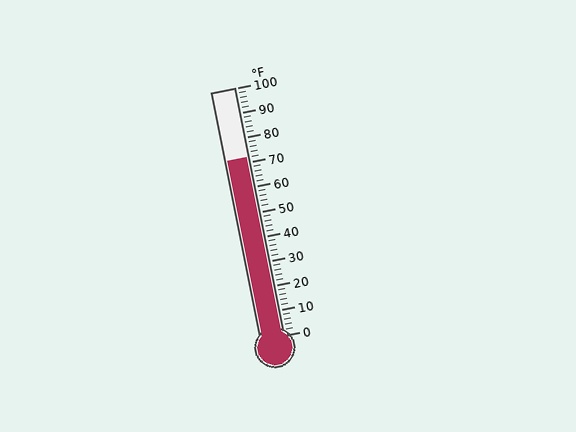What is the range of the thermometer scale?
The thermometer scale ranges from 0°F to 100°F.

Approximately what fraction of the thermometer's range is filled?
The thermometer is filled to approximately 70% of its range.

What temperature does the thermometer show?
The thermometer shows approximately 72°F.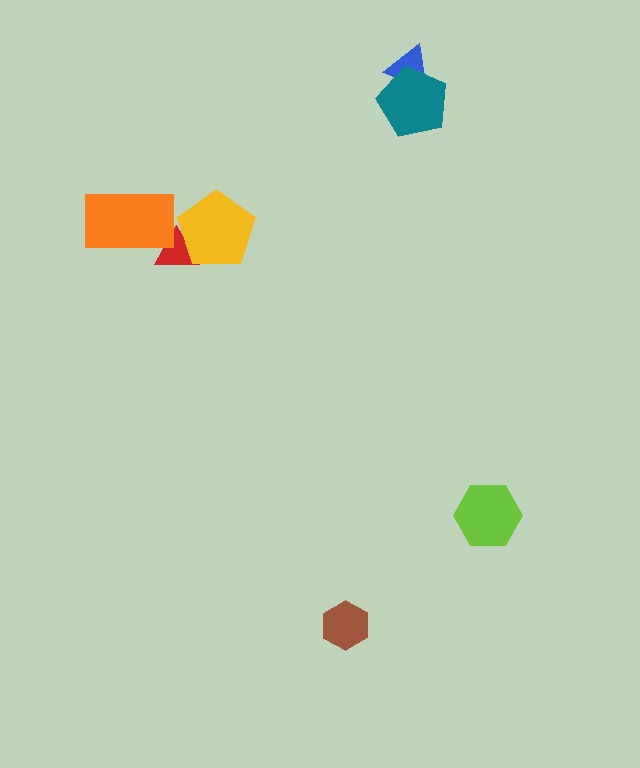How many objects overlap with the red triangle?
2 objects overlap with the red triangle.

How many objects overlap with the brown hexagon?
0 objects overlap with the brown hexagon.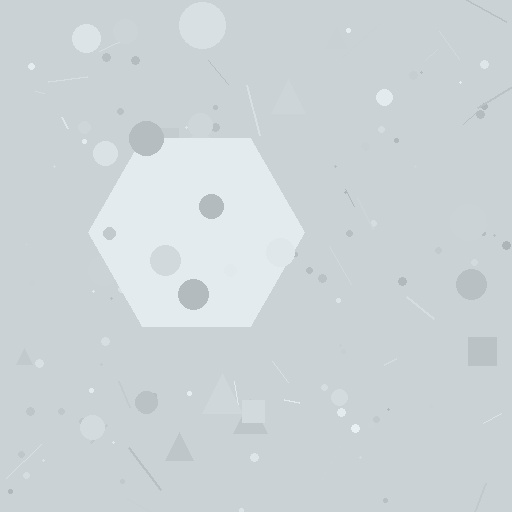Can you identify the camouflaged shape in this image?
The camouflaged shape is a hexagon.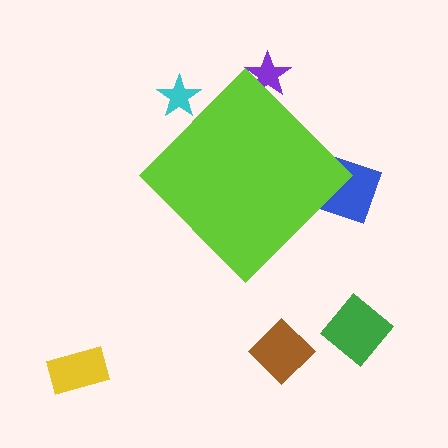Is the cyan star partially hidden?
Yes, the cyan star is partially hidden behind the lime diamond.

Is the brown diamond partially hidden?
No, the brown diamond is fully visible.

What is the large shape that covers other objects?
A lime diamond.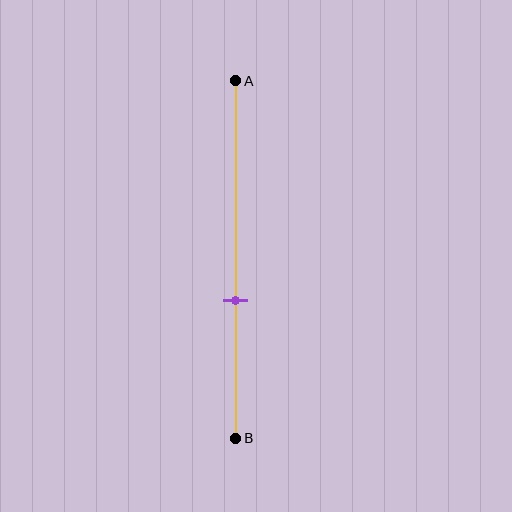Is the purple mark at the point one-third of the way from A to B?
No, the mark is at about 60% from A, not at the 33% one-third point.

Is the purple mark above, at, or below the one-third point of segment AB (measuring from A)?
The purple mark is below the one-third point of segment AB.